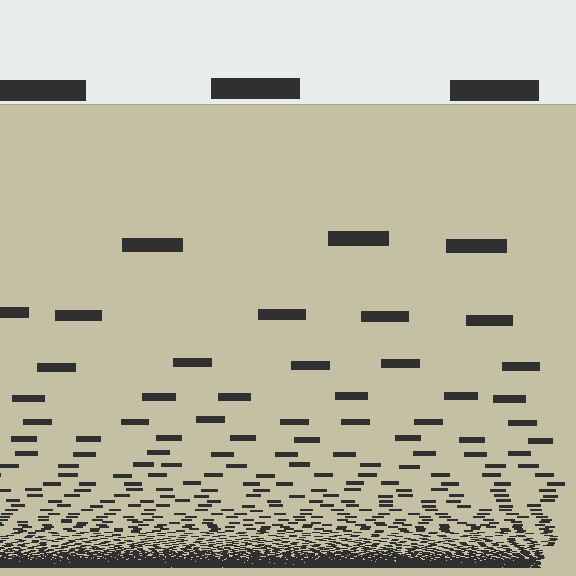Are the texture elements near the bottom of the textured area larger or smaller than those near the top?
Smaller. The gradient is inverted — elements near the bottom are smaller and denser.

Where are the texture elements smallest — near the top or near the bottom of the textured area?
Near the bottom.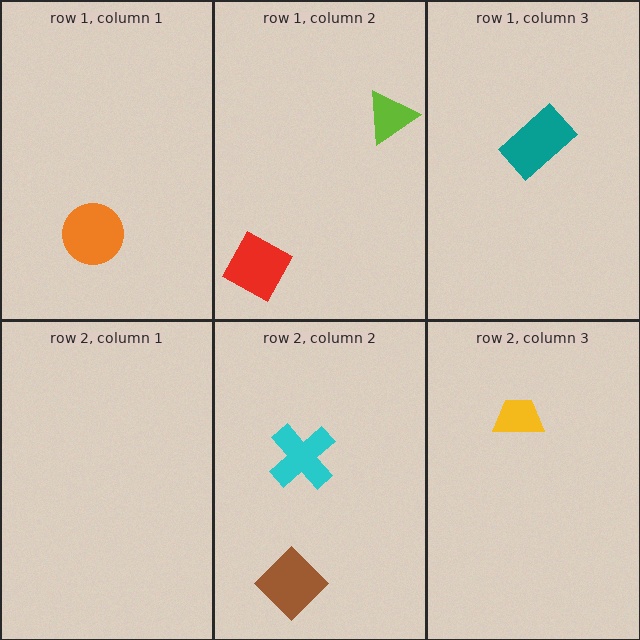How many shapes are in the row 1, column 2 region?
2.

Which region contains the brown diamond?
The row 2, column 2 region.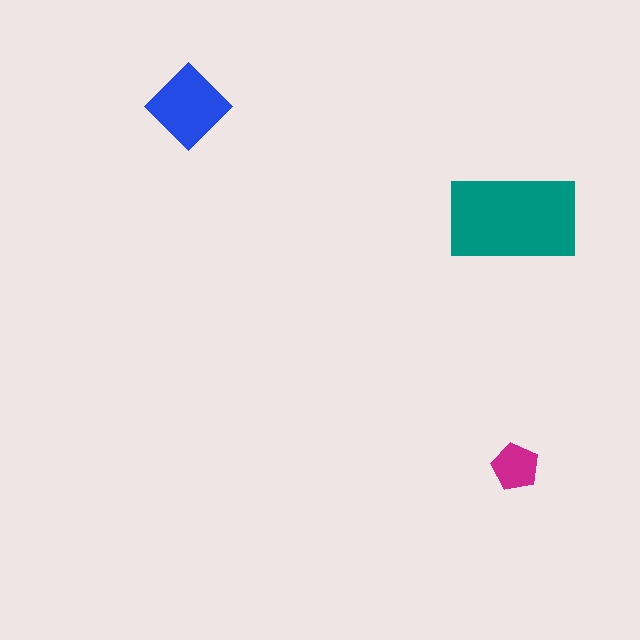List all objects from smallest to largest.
The magenta pentagon, the blue diamond, the teal rectangle.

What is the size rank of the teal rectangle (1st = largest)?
1st.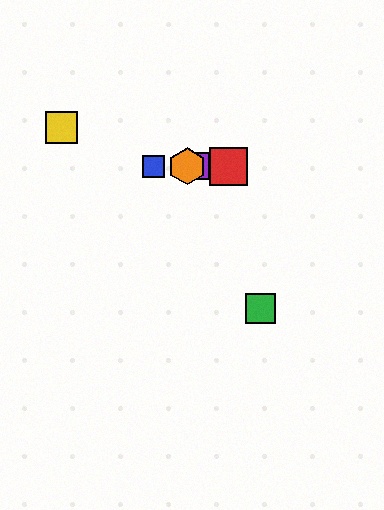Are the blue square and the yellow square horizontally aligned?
No, the blue square is at y≈166 and the yellow square is at y≈127.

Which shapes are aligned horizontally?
The red square, the blue square, the purple square, the orange hexagon are aligned horizontally.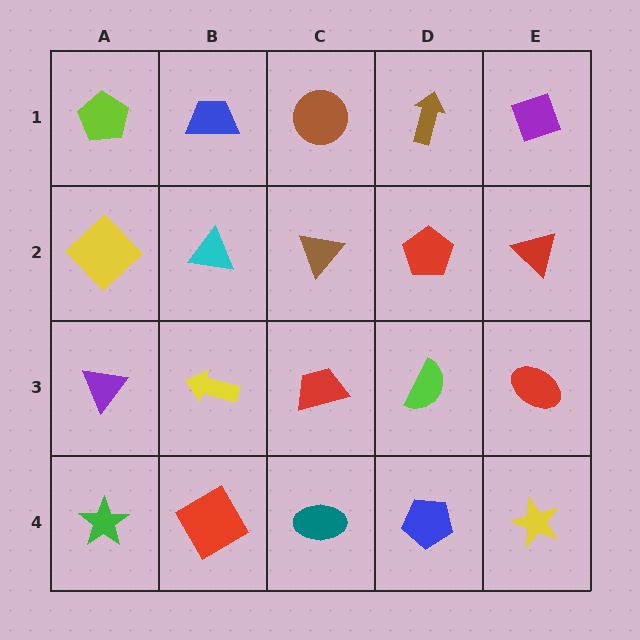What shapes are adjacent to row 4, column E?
A red ellipse (row 3, column E), a blue pentagon (row 4, column D).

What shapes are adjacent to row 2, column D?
A brown arrow (row 1, column D), a lime semicircle (row 3, column D), a brown triangle (row 2, column C), a red triangle (row 2, column E).